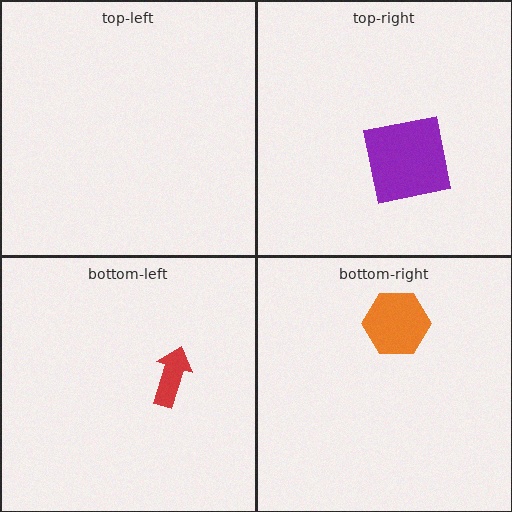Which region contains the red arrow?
The bottom-left region.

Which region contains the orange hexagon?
The bottom-right region.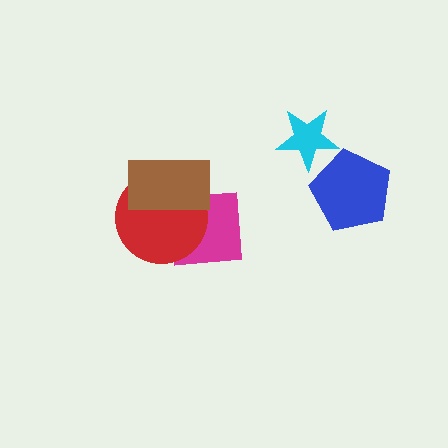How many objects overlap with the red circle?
2 objects overlap with the red circle.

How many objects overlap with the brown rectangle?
2 objects overlap with the brown rectangle.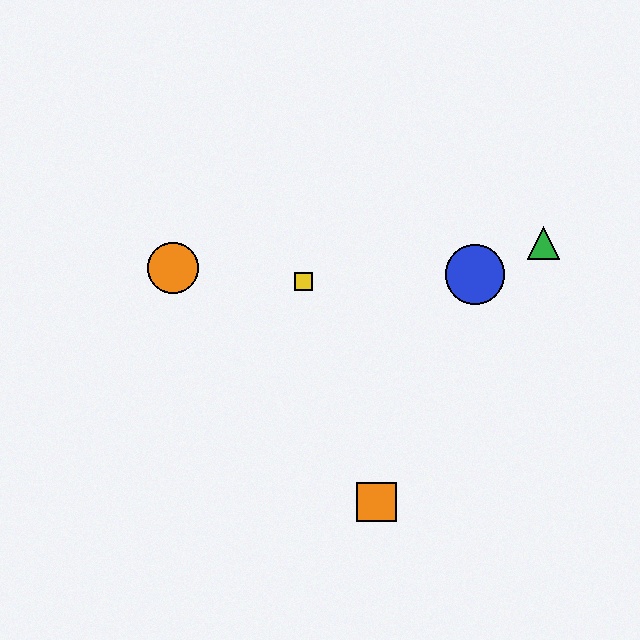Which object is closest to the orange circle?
The yellow square is closest to the orange circle.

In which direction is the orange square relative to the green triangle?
The orange square is below the green triangle.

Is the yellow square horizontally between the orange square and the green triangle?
No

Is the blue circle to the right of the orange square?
Yes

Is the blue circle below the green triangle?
Yes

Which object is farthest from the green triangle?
The orange circle is farthest from the green triangle.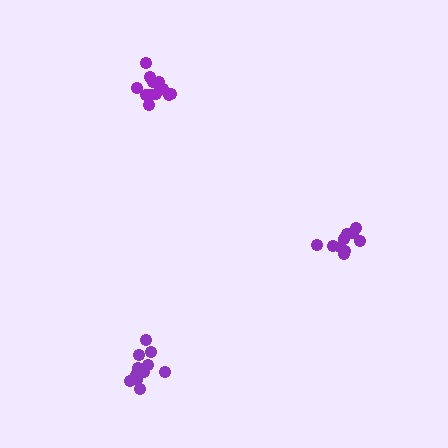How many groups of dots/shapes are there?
There are 3 groups.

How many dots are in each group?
Group 1: 12 dots, Group 2: 10 dots, Group 3: 13 dots (35 total).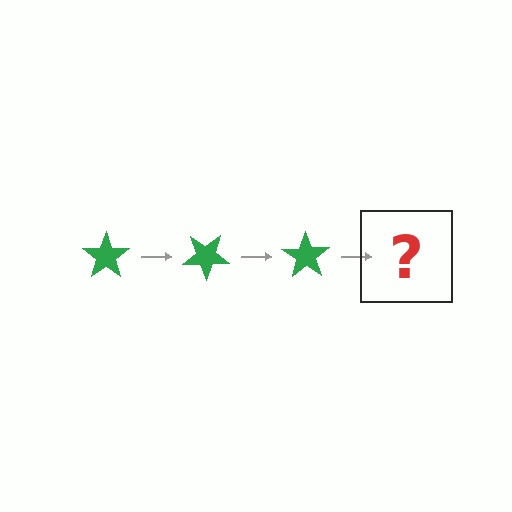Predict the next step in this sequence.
The next step is a green star rotated 105 degrees.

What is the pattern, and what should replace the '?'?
The pattern is that the star rotates 35 degrees each step. The '?' should be a green star rotated 105 degrees.